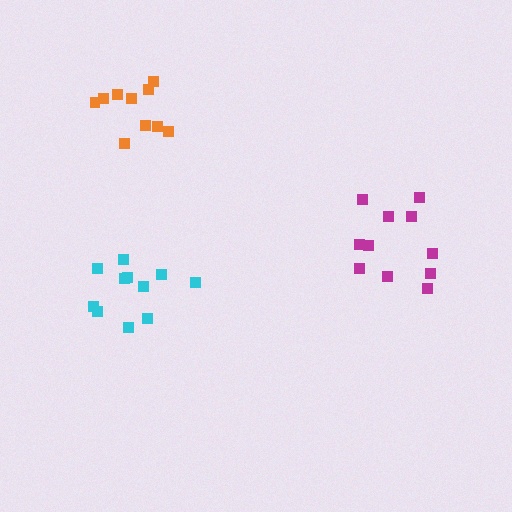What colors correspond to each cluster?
The clusters are colored: orange, magenta, cyan.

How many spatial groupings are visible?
There are 3 spatial groupings.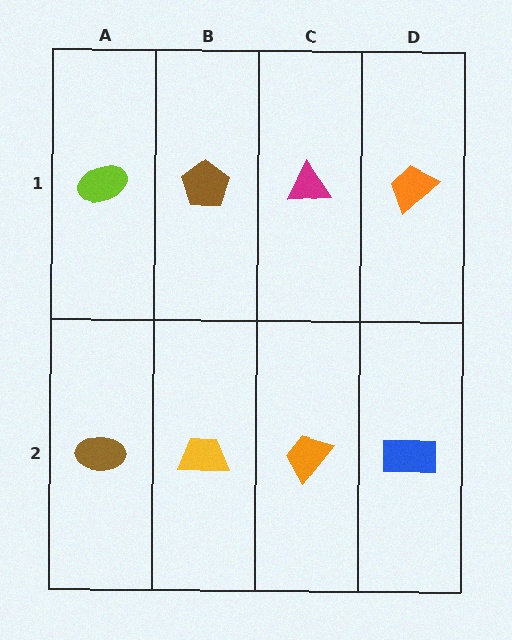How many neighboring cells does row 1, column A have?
2.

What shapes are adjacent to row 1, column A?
A brown ellipse (row 2, column A), a brown pentagon (row 1, column B).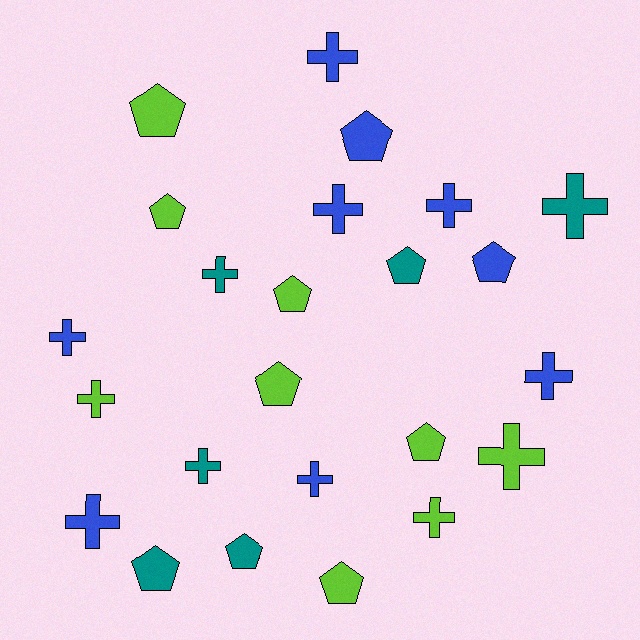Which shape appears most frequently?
Cross, with 13 objects.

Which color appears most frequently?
Lime, with 9 objects.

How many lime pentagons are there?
There are 6 lime pentagons.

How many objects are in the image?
There are 24 objects.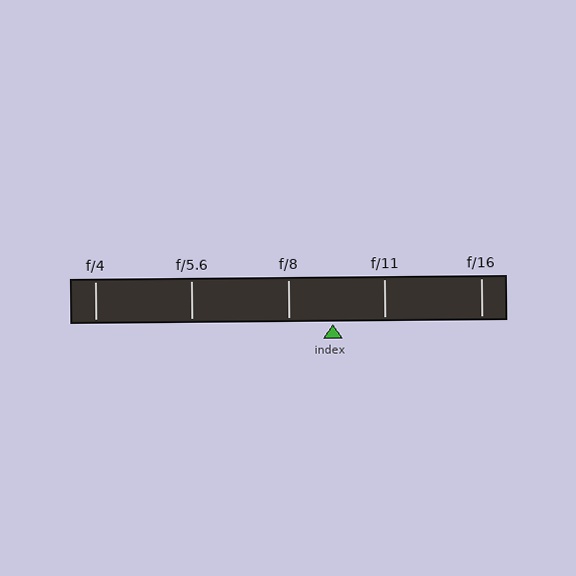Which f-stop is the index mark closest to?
The index mark is closest to f/8.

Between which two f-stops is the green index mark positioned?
The index mark is between f/8 and f/11.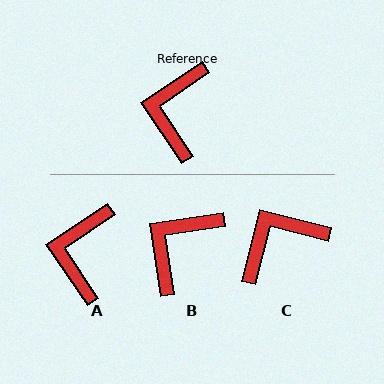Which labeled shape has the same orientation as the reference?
A.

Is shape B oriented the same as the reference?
No, it is off by about 25 degrees.